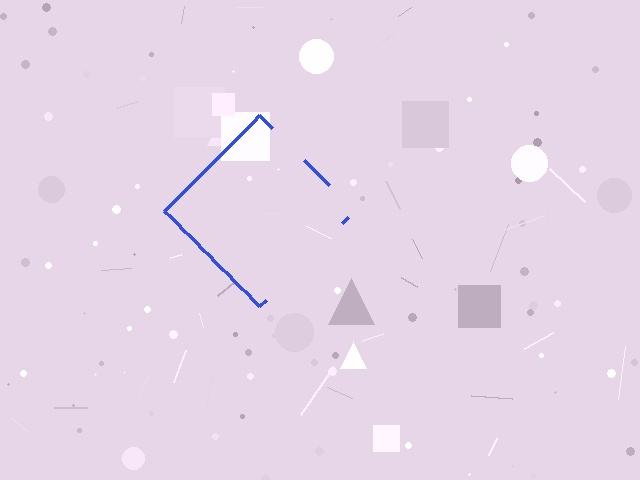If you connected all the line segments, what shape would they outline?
They would outline a diamond.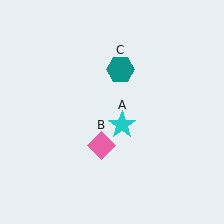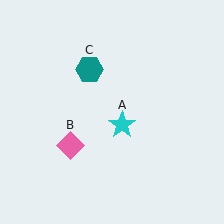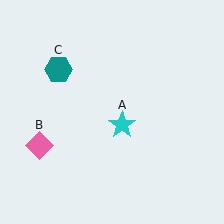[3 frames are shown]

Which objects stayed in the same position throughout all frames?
Cyan star (object A) remained stationary.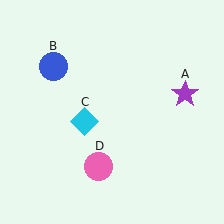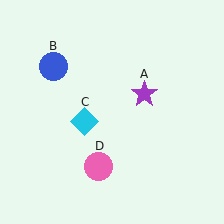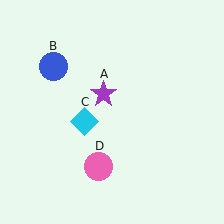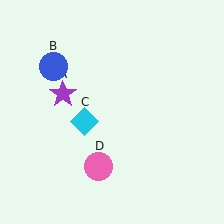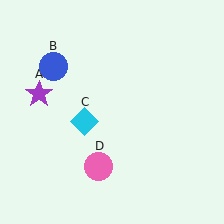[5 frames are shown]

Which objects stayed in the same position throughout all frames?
Blue circle (object B) and cyan diamond (object C) and pink circle (object D) remained stationary.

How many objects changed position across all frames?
1 object changed position: purple star (object A).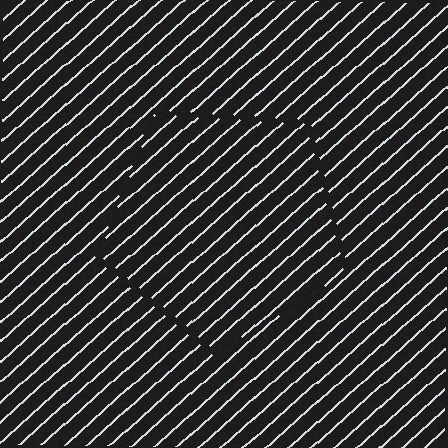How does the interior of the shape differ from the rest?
The interior of the shape contains the same grating, shifted by half a period — the contour is defined by the phase discontinuity where line-ends from the inner and outer gratings abut.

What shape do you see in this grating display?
An illusory pentagon. The interior of the shape contains the same grating, shifted by half a period — the contour is defined by the phase discontinuity where line-ends from the inner and outer gratings abut.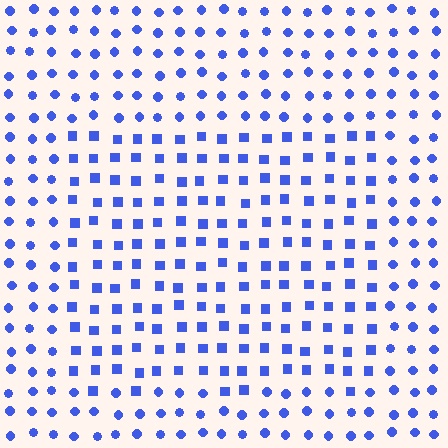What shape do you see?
I see a rectangle.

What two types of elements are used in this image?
The image uses squares inside the rectangle region and circles outside it.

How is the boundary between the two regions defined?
The boundary is defined by a change in element shape: squares inside vs. circles outside. All elements share the same color and spacing.